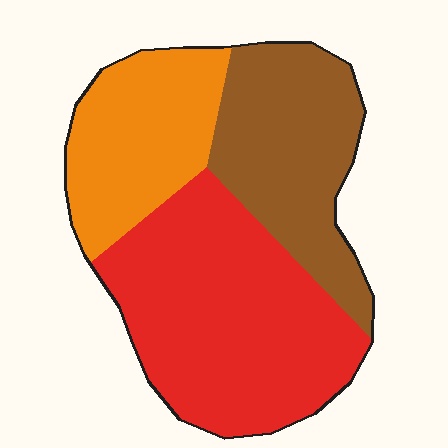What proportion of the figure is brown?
Brown covers 29% of the figure.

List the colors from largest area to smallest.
From largest to smallest: red, brown, orange.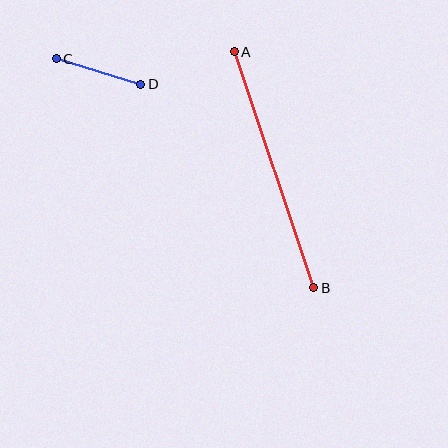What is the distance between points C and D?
The distance is approximately 88 pixels.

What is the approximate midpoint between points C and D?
The midpoint is at approximately (98, 72) pixels.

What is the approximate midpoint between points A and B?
The midpoint is at approximately (274, 170) pixels.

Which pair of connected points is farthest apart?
Points A and B are farthest apart.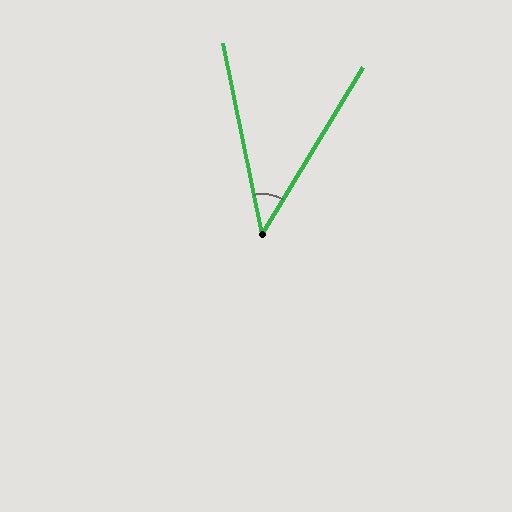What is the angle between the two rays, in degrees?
Approximately 43 degrees.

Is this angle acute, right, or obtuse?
It is acute.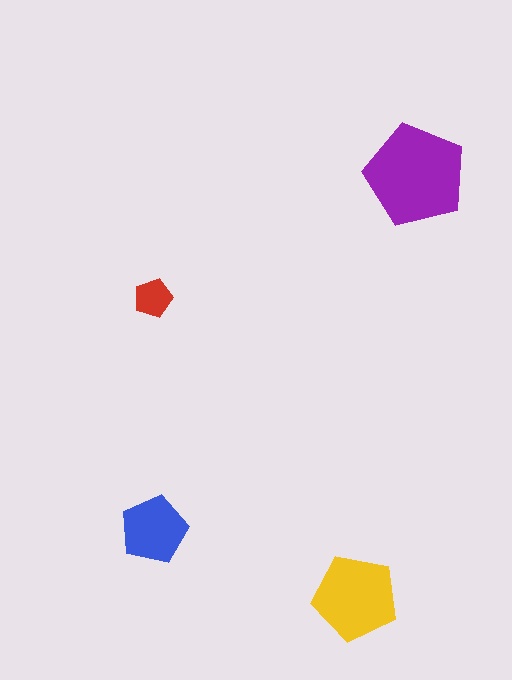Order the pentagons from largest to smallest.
the purple one, the yellow one, the blue one, the red one.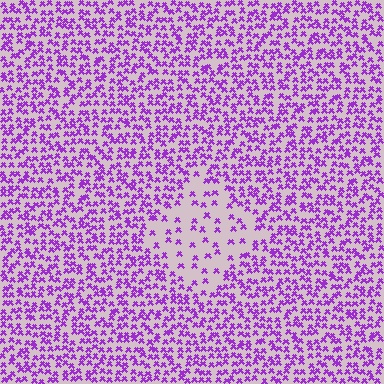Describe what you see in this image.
The image contains small purple elements arranged at two different densities. A diamond-shaped region is visible where the elements are less densely packed than the surrounding area.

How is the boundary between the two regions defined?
The boundary is defined by a change in element density (approximately 2.6x ratio). All elements are the same color, size, and shape.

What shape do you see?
I see a diamond.